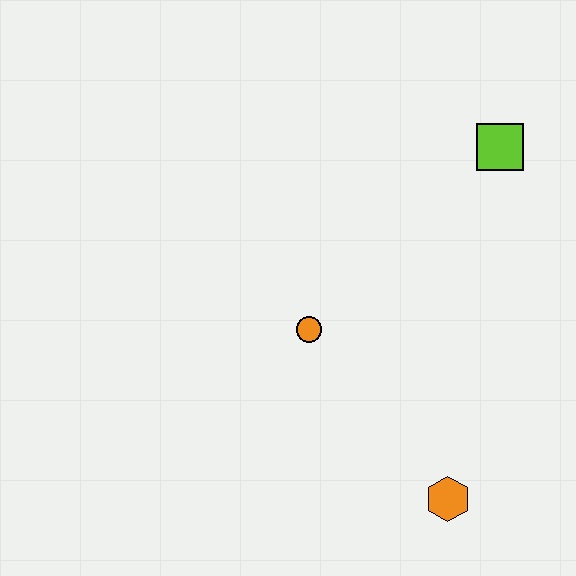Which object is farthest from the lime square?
The orange hexagon is farthest from the lime square.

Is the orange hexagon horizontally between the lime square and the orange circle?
Yes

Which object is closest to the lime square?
The orange circle is closest to the lime square.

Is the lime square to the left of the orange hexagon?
No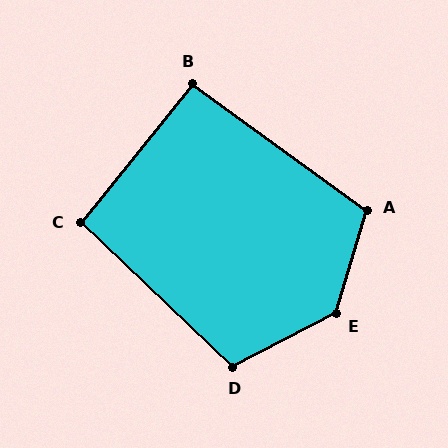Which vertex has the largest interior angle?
E, at approximately 134 degrees.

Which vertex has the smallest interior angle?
B, at approximately 93 degrees.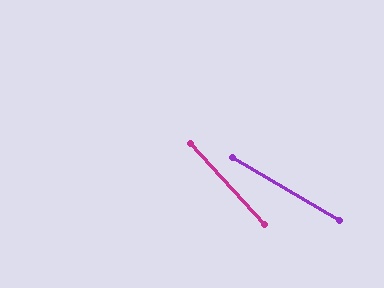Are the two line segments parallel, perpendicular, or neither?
Neither parallel nor perpendicular — they differ by about 17°.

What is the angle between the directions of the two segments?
Approximately 17 degrees.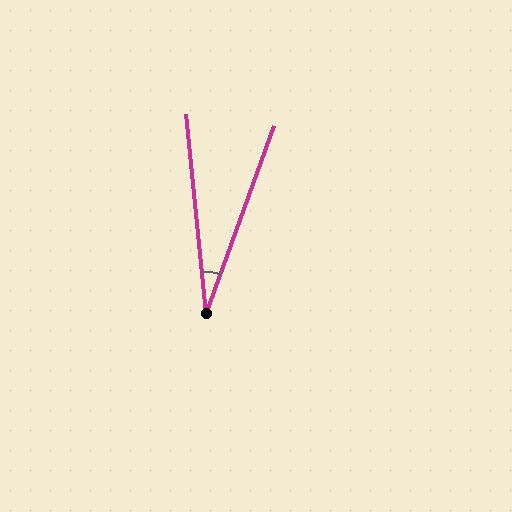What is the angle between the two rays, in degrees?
Approximately 26 degrees.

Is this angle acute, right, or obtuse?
It is acute.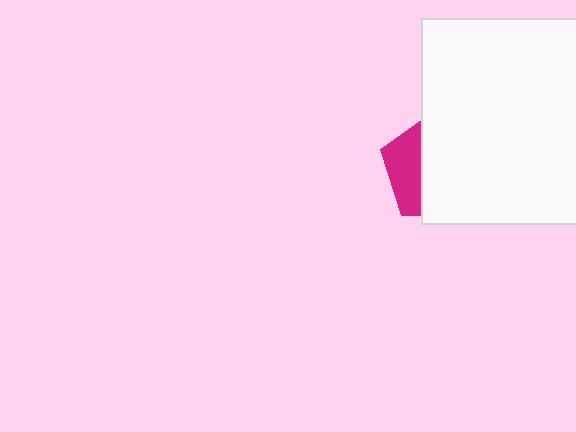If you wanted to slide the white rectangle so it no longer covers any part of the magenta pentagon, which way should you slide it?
Slide it right — that is the most direct way to separate the two shapes.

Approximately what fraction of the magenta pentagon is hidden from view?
Roughly 68% of the magenta pentagon is hidden behind the white rectangle.